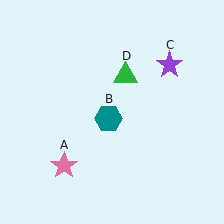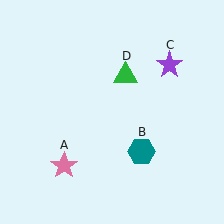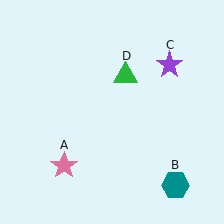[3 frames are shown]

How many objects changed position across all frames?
1 object changed position: teal hexagon (object B).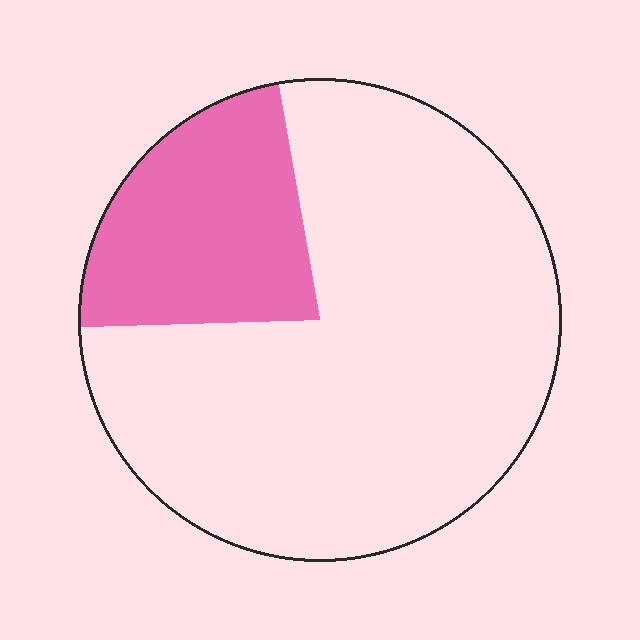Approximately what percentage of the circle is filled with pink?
Approximately 25%.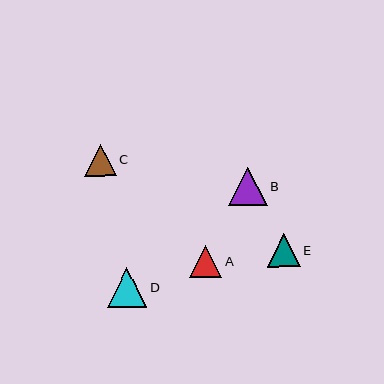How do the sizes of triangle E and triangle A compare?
Triangle E and triangle A are approximately the same size.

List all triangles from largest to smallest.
From largest to smallest: D, B, E, A, C.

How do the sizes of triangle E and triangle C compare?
Triangle E and triangle C are approximately the same size.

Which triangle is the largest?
Triangle D is the largest with a size of approximately 39 pixels.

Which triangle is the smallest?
Triangle C is the smallest with a size of approximately 32 pixels.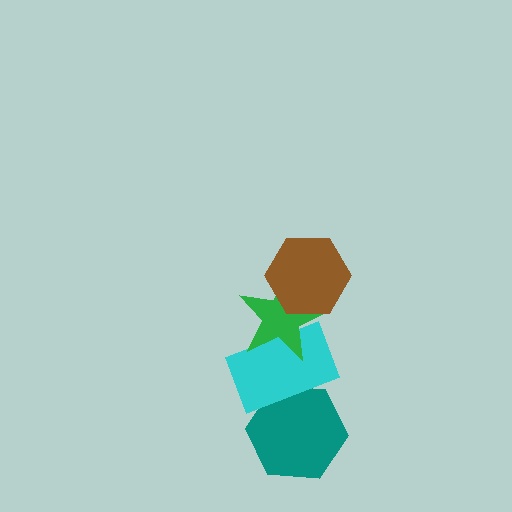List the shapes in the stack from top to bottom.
From top to bottom: the brown hexagon, the green star, the cyan rectangle, the teal hexagon.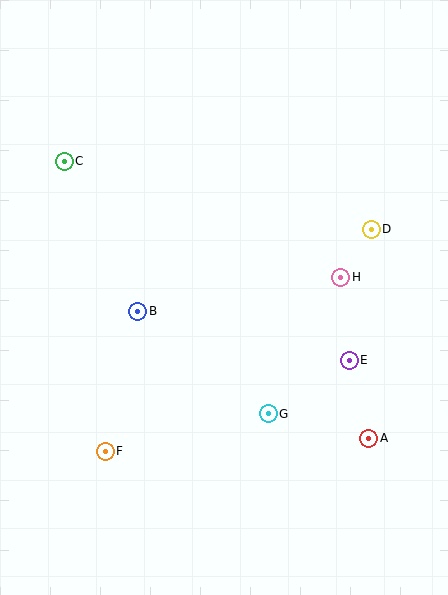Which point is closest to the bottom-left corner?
Point F is closest to the bottom-left corner.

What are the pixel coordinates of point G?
Point G is at (268, 414).